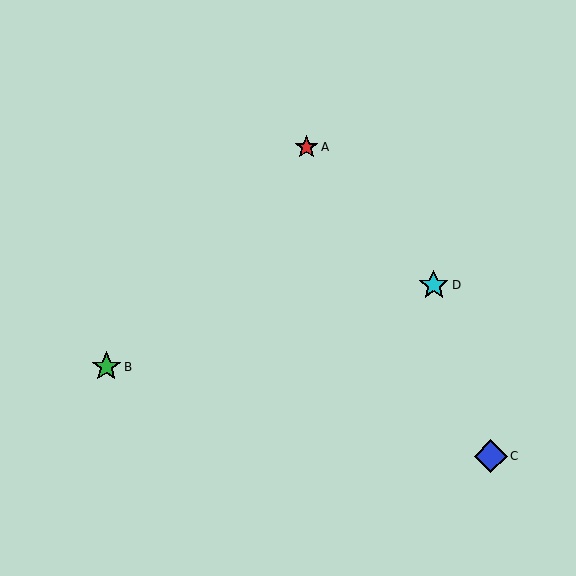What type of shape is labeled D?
Shape D is a cyan star.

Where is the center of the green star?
The center of the green star is at (106, 367).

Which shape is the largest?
The blue diamond (labeled C) is the largest.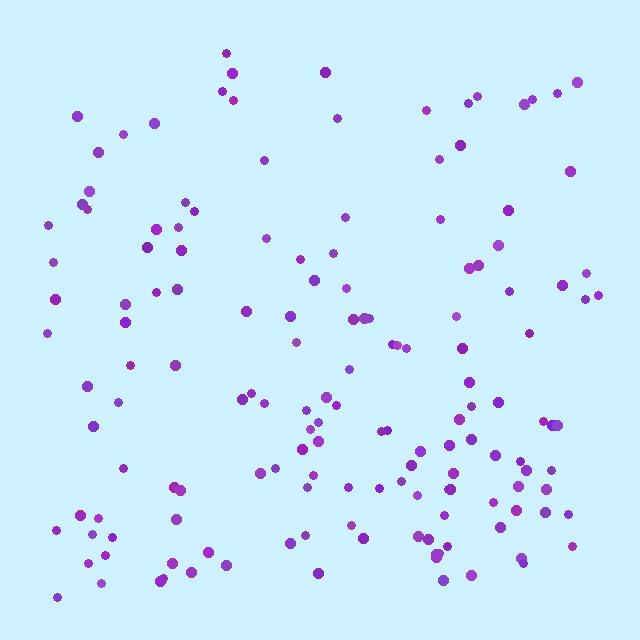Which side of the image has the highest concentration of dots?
The bottom.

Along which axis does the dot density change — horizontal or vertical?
Vertical.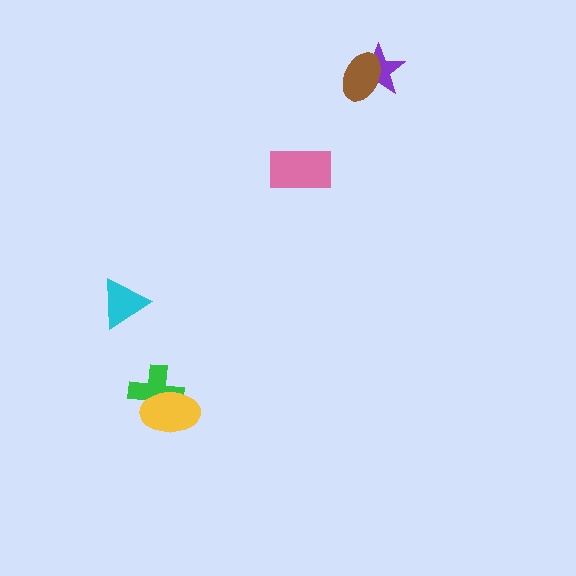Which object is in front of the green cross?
The yellow ellipse is in front of the green cross.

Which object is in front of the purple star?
The brown ellipse is in front of the purple star.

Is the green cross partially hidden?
Yes, it is partially covered by another shape.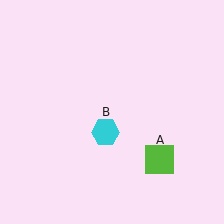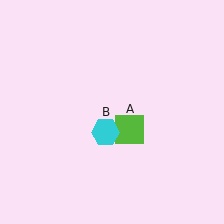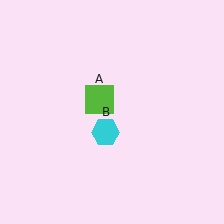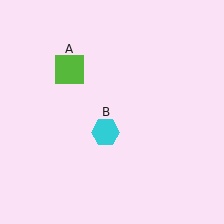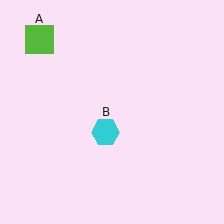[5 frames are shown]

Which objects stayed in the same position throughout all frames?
Cyan hexagon (object B) remained stationary.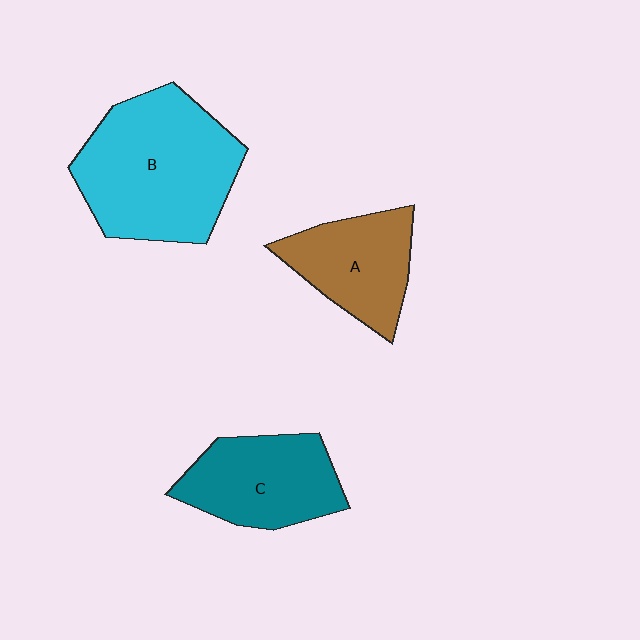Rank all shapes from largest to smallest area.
From largest to smallest: B (cyan), C (teal), A (brown).